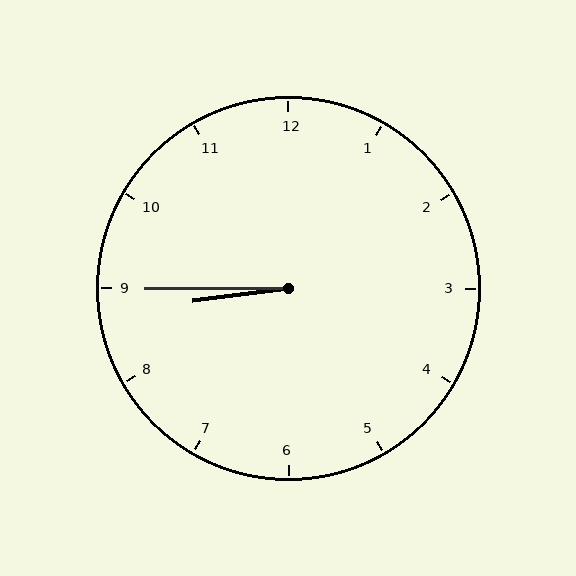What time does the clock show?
8:45.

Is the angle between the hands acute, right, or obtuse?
It is acute.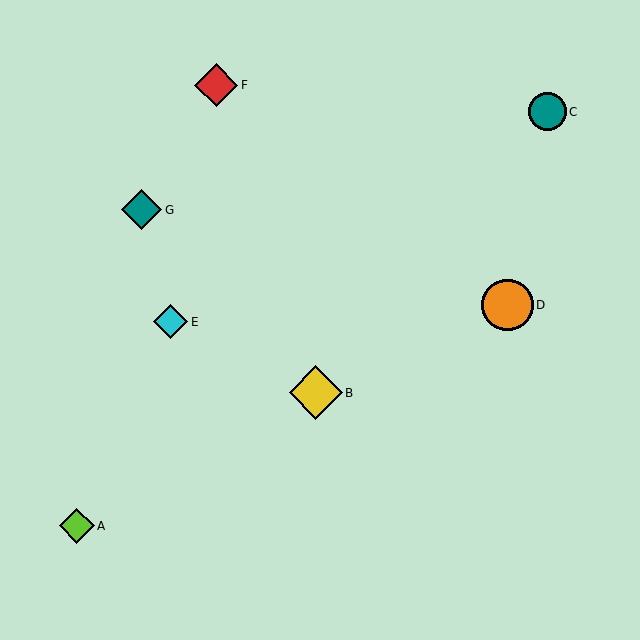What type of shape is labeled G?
Shape G is a teal diamond.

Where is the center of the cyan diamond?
The center of the cyan diamond is at (171, 322).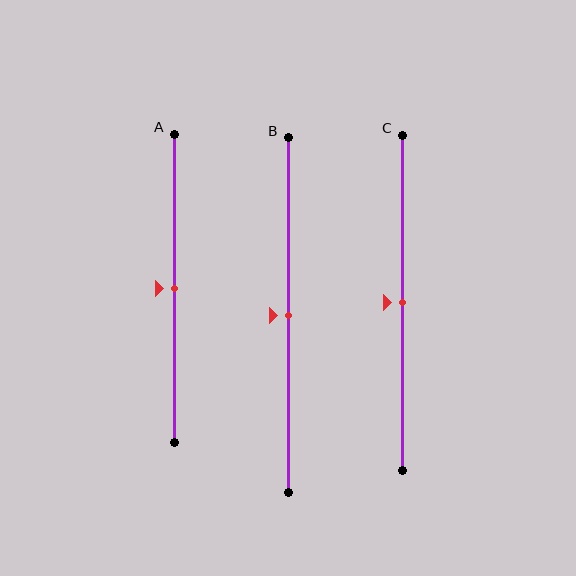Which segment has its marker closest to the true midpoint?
Segment A has its marker closest to the true midpoint.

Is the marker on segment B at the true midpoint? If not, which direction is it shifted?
Yes, the marker on segment B is at the true midpoint.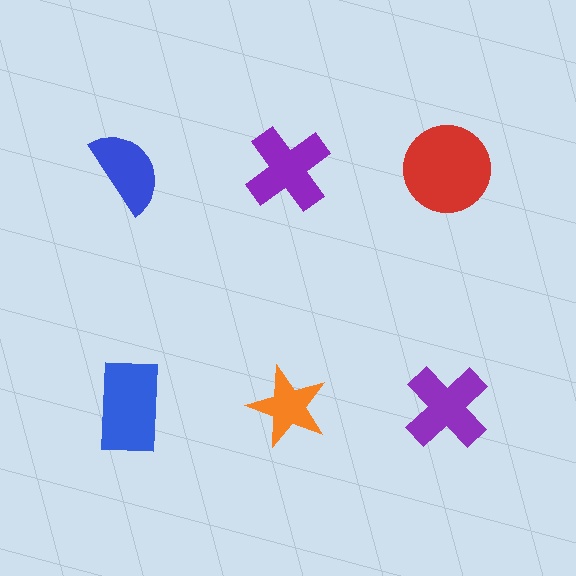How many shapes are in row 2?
3 shapes.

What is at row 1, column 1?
A blue semicircle.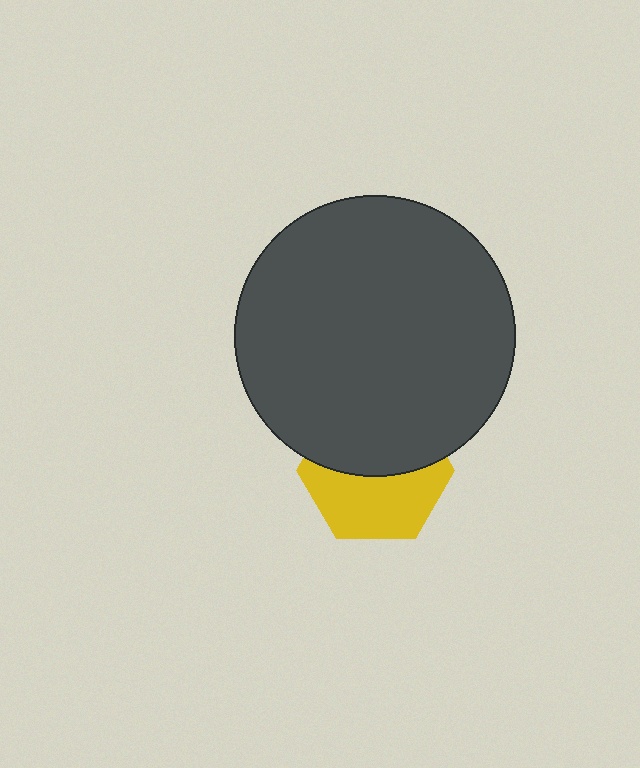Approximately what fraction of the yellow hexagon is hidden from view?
Roughly 50% of the yellow hexagon is hidden behind the dark gray circle.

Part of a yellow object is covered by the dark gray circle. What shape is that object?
It is a hexagon.